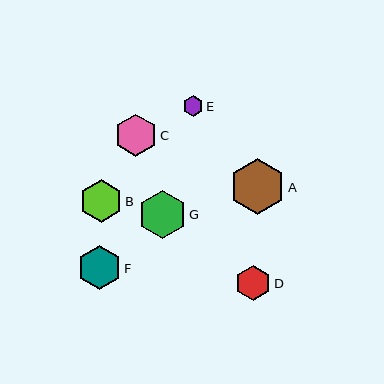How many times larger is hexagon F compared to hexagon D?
Hexagon F is approximately 1.2 times the size of hexagon D.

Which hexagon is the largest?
Hexagon A is the largest with a size of approximately 56 pixels.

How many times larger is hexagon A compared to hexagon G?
Hexagon A is approximately 1.2 times the size of hexagon G.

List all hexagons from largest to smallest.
From largest to smallest: A, G, F, B, C, D, E.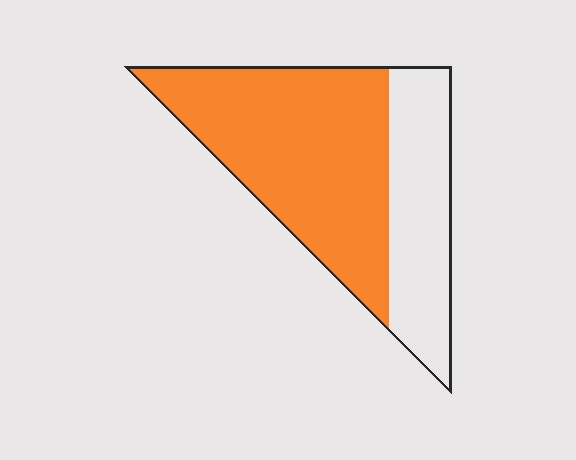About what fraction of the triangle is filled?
About two thirds (2/3).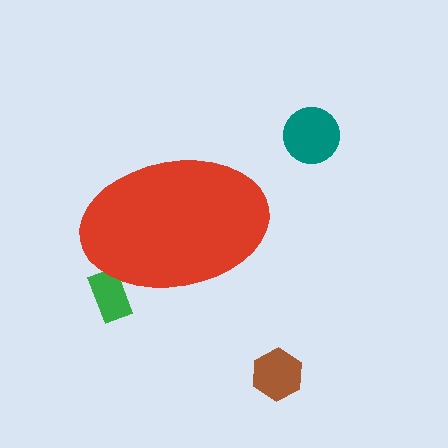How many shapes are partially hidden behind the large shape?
1 shape is partially hidden.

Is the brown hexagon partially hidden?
No, the brown hexagon is fully visible.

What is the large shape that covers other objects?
A red ellipse.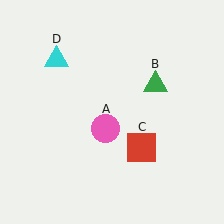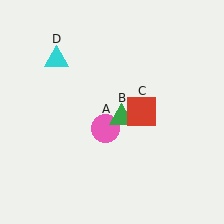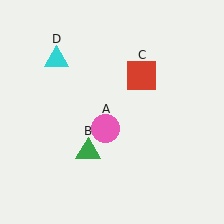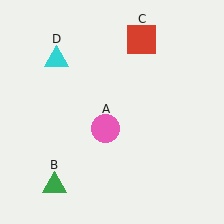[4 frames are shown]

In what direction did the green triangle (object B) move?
The green triangle (object B) moved down and to the left.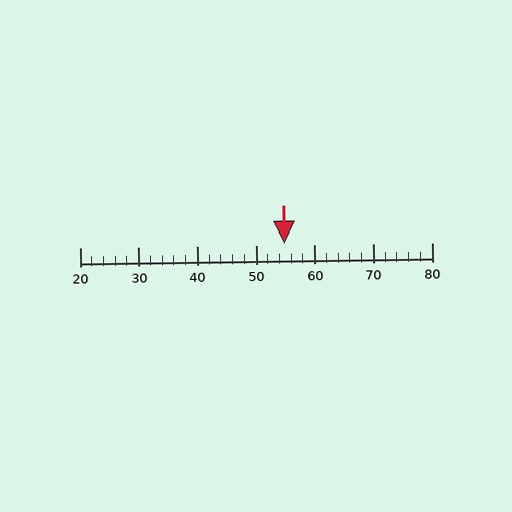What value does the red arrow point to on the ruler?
The red arrow points to approximately 55.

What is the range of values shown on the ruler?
The ruler shows values from 20 to 80.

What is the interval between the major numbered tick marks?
The major tick marks are spaced 10 units apart.